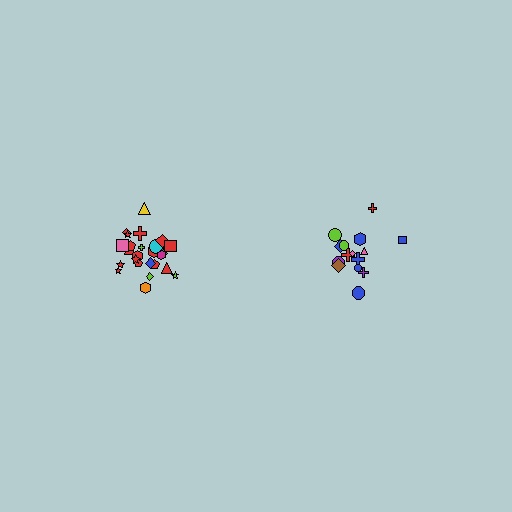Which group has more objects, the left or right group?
The left group.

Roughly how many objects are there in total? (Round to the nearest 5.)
Roughly 40 objects in total.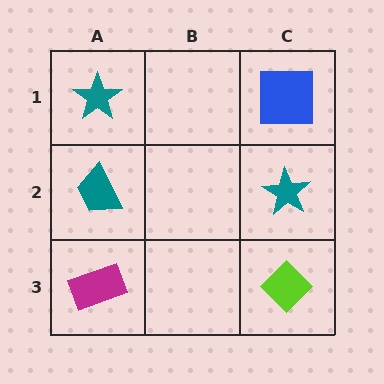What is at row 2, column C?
A teal star.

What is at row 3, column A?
A magenta rectangle.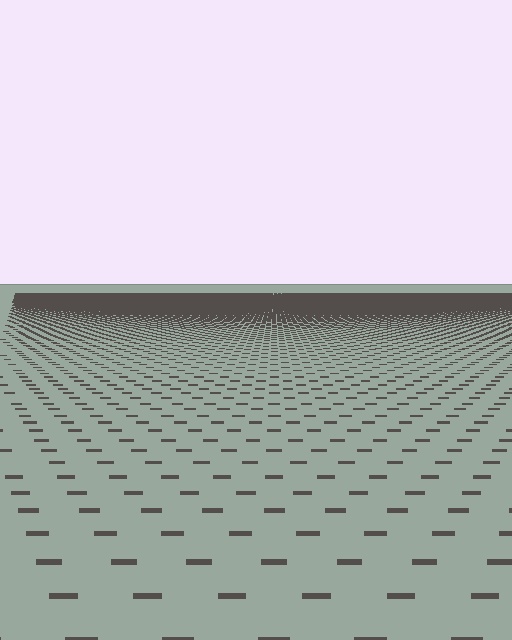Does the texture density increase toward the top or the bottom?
Density increases toward the top.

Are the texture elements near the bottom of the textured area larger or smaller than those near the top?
Larger. Near the bottom, elements are closer to the viewer and appear at a bigger on-screen size.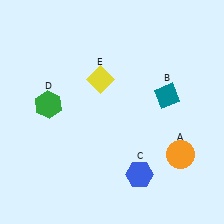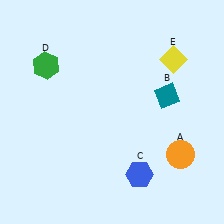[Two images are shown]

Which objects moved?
The objects that moved are: the green hexagon (D), the yellow diamond (E).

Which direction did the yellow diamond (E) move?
The yellow diamond (E) moved right.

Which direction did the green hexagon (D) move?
The green hexagon (D) moved up.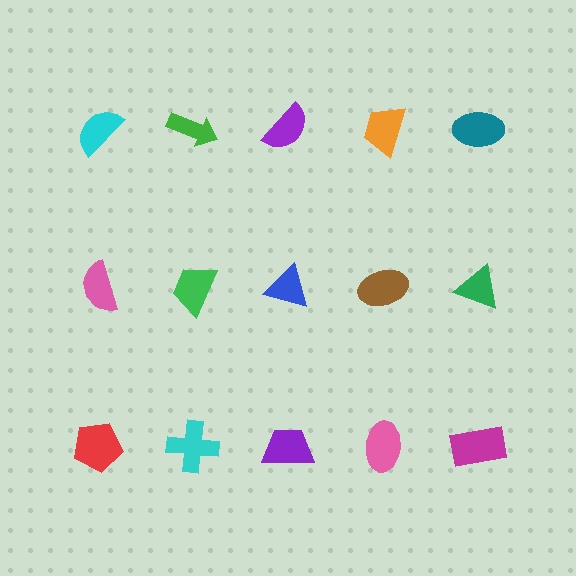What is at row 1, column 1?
A cyan semicircle.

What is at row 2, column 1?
A pink semicircle.